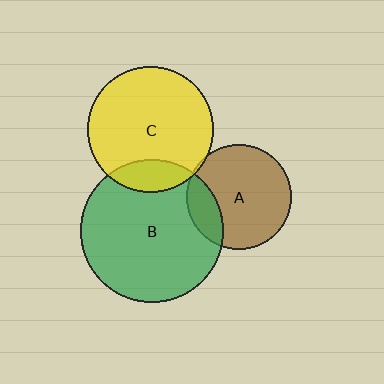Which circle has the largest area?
Circle B (green).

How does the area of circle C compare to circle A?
Approximately 1.4 times.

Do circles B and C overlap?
Yes.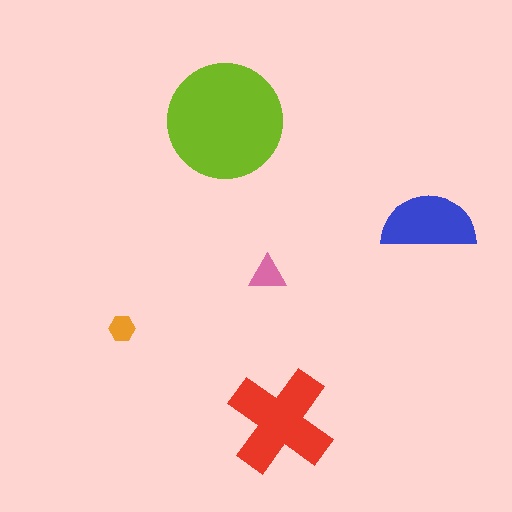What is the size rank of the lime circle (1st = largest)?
1st.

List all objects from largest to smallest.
The lime circle, the red cross, the blue semicircle, the pink triangle, the orange hexagon.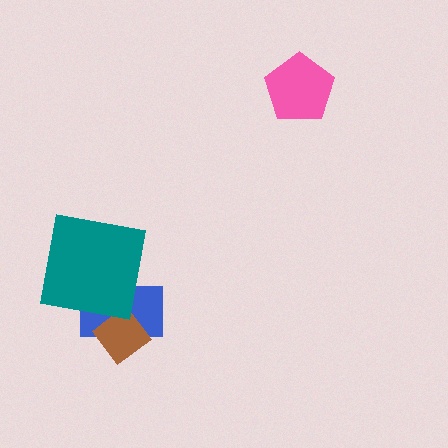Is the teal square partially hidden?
No, no other shape covers it.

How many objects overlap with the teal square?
1 object overlaps with the teal square.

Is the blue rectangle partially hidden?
Yes, it is partially covered by another shape.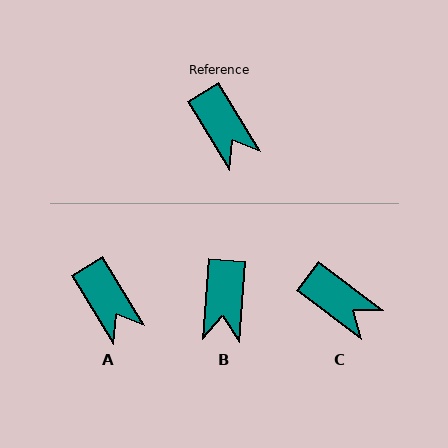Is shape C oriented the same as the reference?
No, it is off by about 22 degrees.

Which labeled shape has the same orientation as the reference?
A.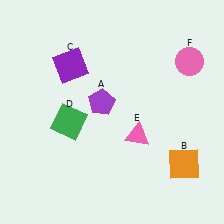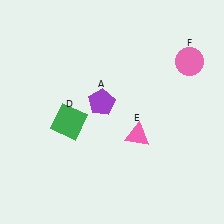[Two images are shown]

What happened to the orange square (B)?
The orange square (B) was removed in Image 2. It was in the bottom-right area of Image 1.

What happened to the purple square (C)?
The purple square (C) was removed in Image 2. It was in the top-left area of Image 1.